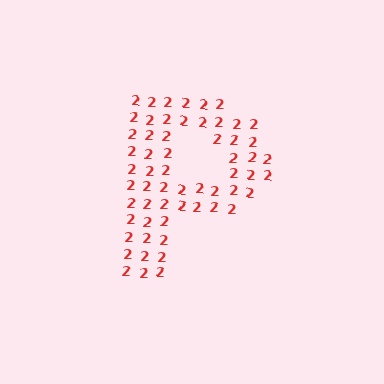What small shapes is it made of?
It is made of small digit 2's.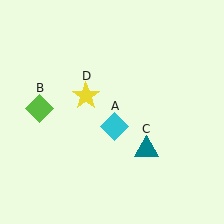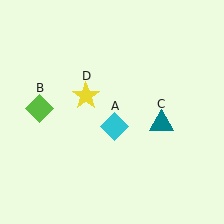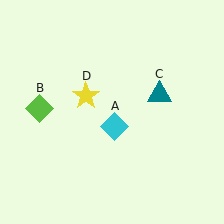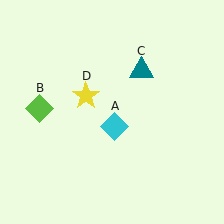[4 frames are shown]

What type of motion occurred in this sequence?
The teal triangle (object C) rotated counterclockwise around the center of the scene.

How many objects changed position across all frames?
1 object changed position: teal triangle (object C).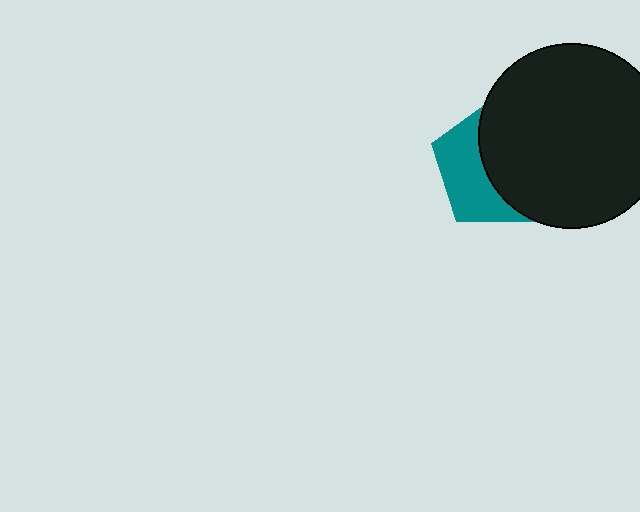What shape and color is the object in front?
The object in front is a black circle.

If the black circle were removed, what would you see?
You would see the complete teal pentagon.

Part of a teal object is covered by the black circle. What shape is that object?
It is a pentagon.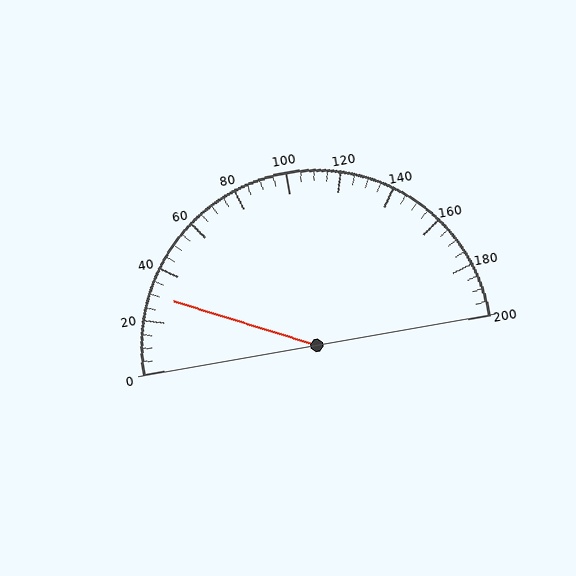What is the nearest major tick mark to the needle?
The nearest major tick mark is 40.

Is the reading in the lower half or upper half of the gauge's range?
The reading is in the lower half of the range (0 to 200).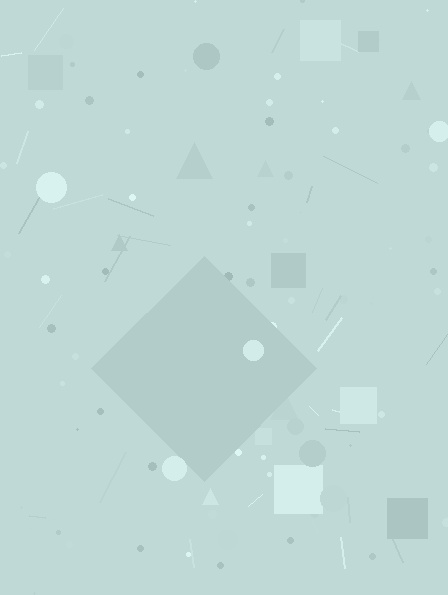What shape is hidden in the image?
A diamond is hidden in the image.